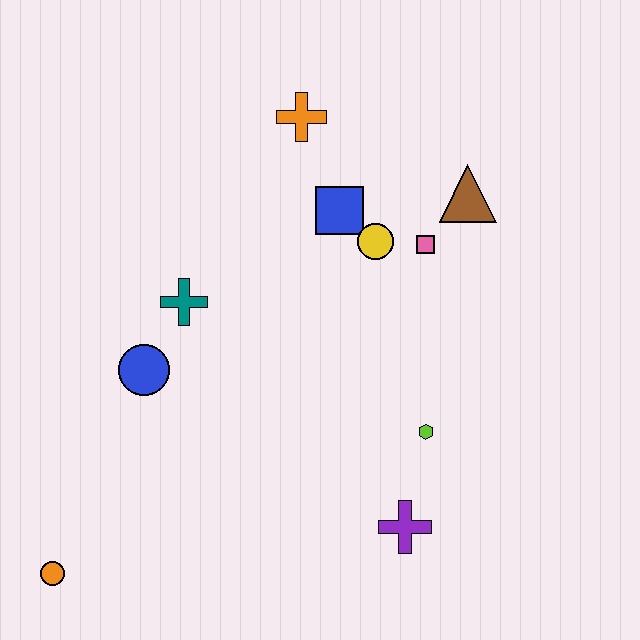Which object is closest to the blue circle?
The teal cross is closest to the blue circle.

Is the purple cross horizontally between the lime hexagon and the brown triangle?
No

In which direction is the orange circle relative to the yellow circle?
The orange circle is below the yellow circle.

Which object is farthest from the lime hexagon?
The orange circle is farthest from the lime hexagon.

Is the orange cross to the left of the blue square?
Yes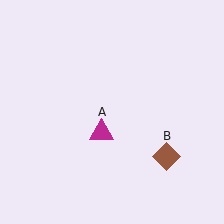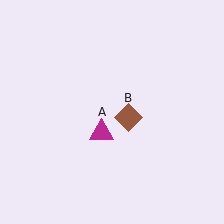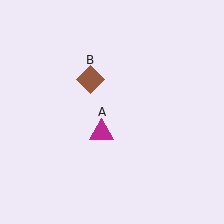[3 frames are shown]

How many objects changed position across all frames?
1 object changed position: brown diamond (object B).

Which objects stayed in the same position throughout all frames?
Magenta triangle (object A) remained stationary.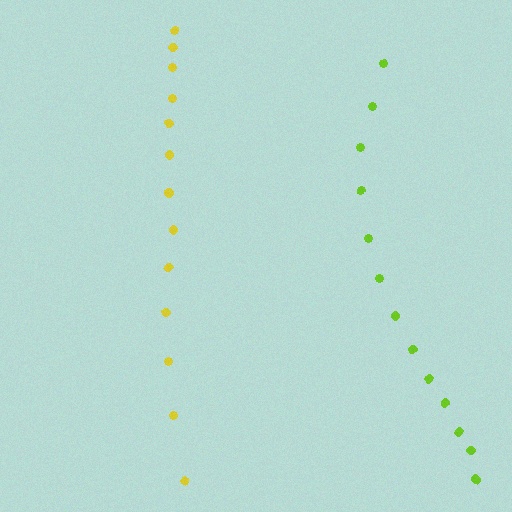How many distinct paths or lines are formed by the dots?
There are 2 distinct paths.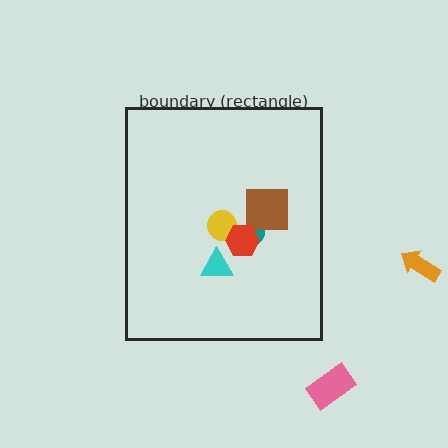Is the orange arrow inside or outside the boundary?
Outside.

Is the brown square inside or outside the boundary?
Inside.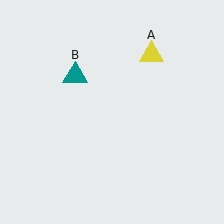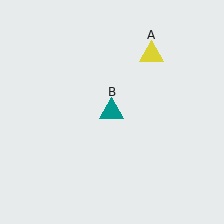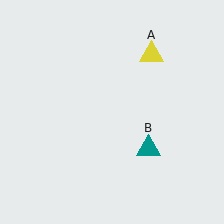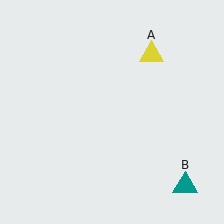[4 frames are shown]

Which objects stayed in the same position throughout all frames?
Yellow triangle (object A) remained stationary.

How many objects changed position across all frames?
1 object changed position: teal triangle (object B).